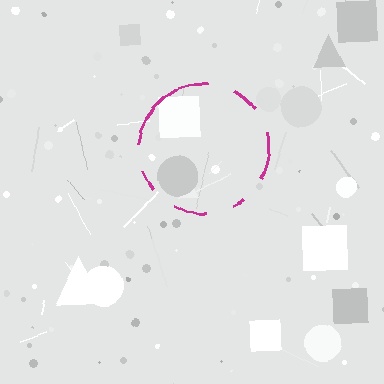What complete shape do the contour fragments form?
The contour fragments form a circle.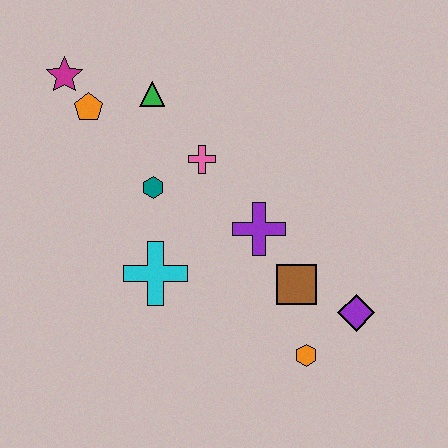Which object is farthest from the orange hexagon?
The magenta star is farthest from the orange hexagon.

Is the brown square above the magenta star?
No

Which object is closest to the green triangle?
The orange pentagon is closest to the green triangle.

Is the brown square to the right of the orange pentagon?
Yes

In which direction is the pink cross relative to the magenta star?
The pink cross is to the right of the magenta star.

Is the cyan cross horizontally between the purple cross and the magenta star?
Yes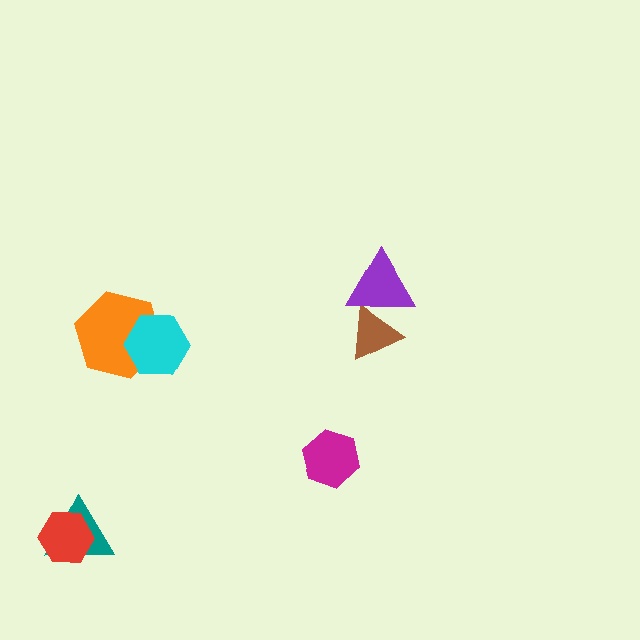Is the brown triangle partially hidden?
Yes, it is partially covered by another shape.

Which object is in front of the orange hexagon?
The cyan hexagon is in front of the orange hexagon.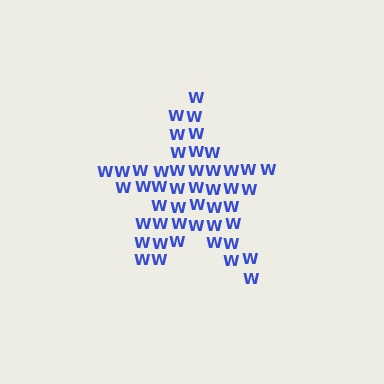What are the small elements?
The small elements are letter W's.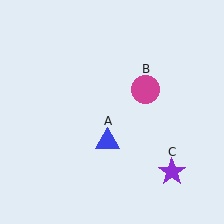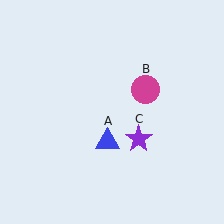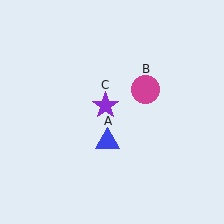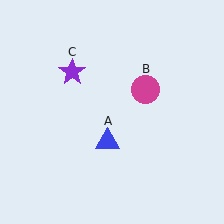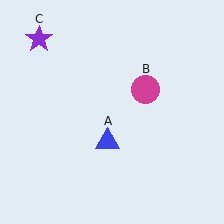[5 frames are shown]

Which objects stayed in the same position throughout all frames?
Blue triangle (object A) and magenta circle (object B) remained stationary.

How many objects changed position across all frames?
1 object changed position: purple star (object C).